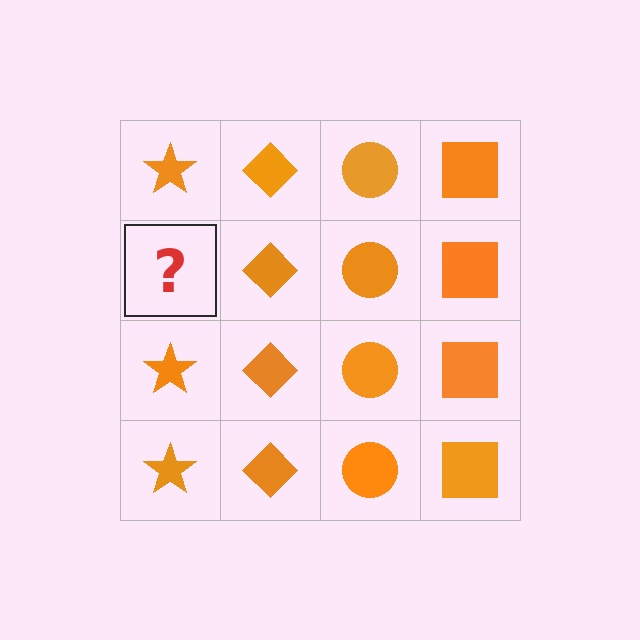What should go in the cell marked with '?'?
The missing cell should contain an orange star.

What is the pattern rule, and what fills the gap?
The rule is that each column has a consistent shape. The gap should be filled with an orange star.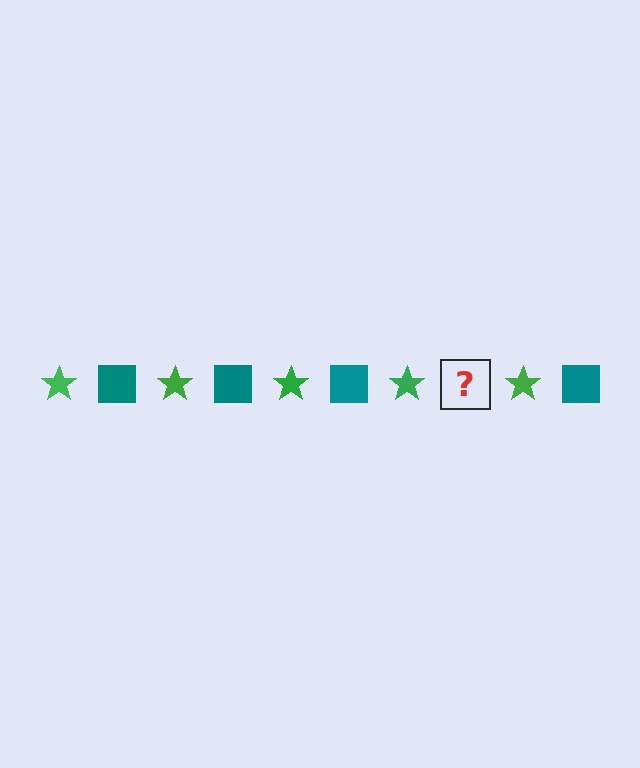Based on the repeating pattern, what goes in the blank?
The blank should be a teal square.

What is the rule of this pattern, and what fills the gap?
The rule is that the pattern alternates between green star and teal square. The gap should be filled with a teal square.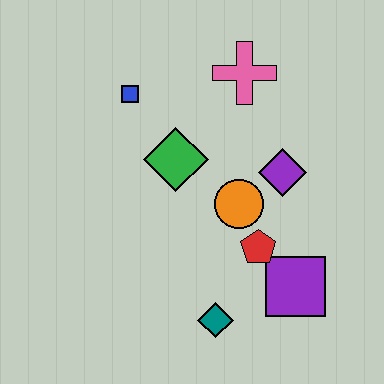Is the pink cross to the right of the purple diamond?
No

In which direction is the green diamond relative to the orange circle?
The green diamond is to the left of the orange circle.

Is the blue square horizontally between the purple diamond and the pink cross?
No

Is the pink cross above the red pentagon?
Yes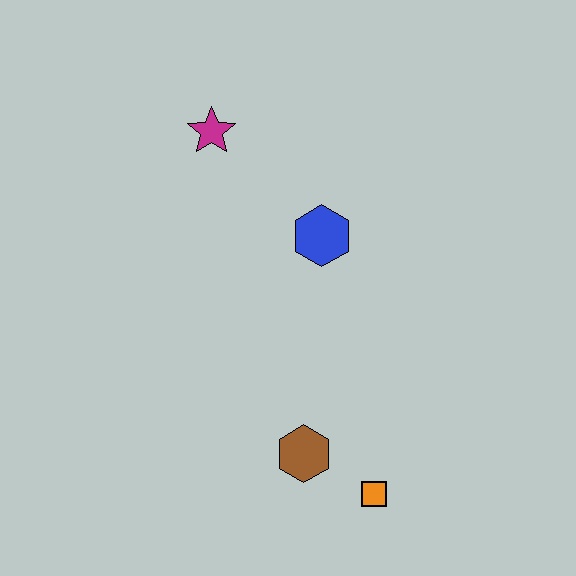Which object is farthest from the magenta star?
The orange square is farthest from the magenta star.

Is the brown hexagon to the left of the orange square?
Yes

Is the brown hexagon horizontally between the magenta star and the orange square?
Yes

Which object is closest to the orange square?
The brown hexagon is closest to the orange square.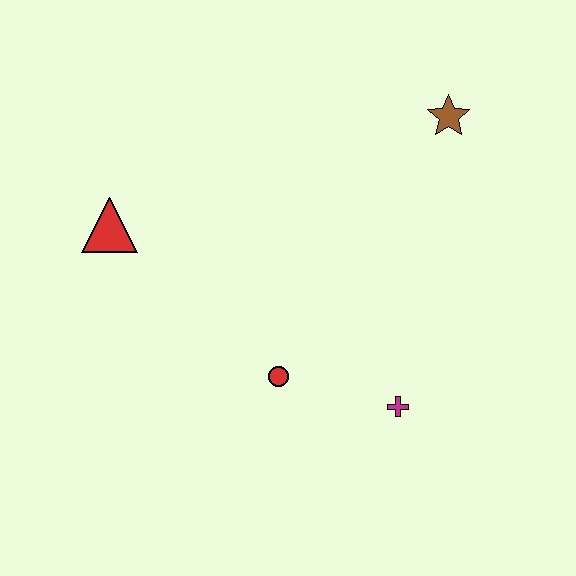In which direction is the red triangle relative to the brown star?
The red triangle is to the left of the brown star.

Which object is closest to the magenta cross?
The red circle is closest to the magenta cross.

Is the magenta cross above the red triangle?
No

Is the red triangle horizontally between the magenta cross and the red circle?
No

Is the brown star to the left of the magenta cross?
No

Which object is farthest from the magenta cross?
The red triangle is farthest from the magenta cross.